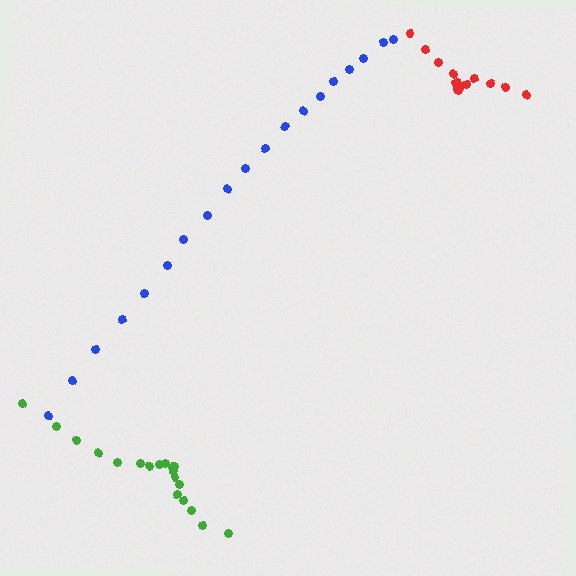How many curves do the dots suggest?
There are 3 distinct paths.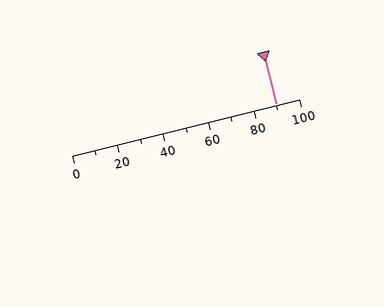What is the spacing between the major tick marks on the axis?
The major ticks are spaced 20 apart.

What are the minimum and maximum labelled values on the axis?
The axis runs from 0 to 100.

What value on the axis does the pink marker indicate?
The marker indicates approximately 90.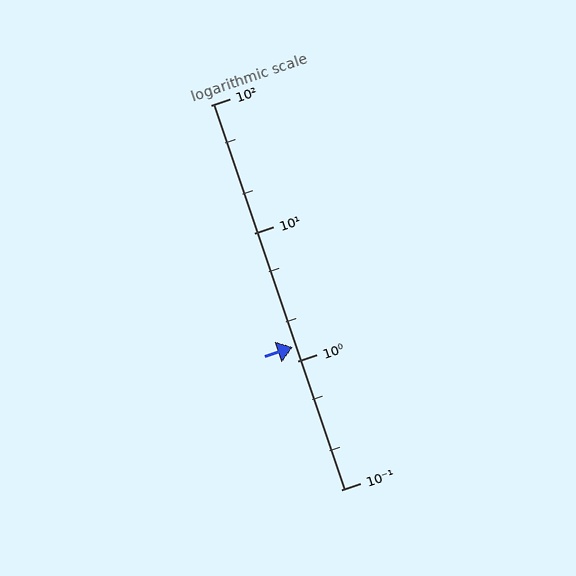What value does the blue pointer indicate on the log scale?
The pointer indicates approximately 1.3.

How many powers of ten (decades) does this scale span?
The scale spans 3 decades, from 0.1 to 100.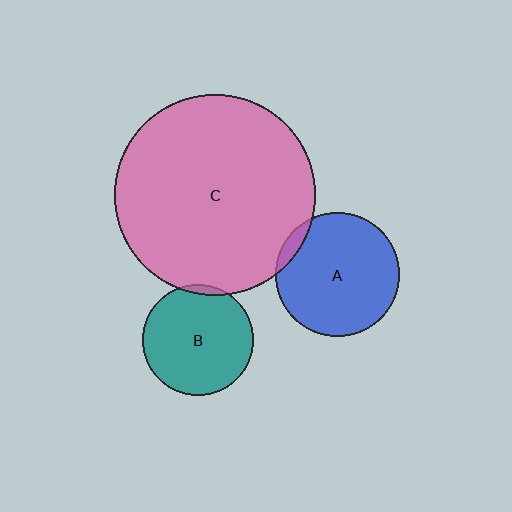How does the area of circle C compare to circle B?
Approximately 3.3 times.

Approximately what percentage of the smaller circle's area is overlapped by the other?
Approximately 5%.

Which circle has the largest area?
Circle C (pink).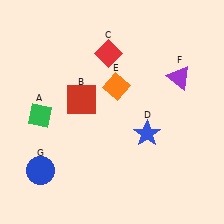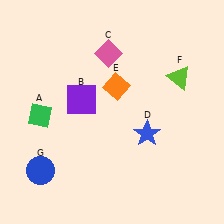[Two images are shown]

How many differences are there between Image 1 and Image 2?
There are 3 differences between the two images.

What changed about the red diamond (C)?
In Image 1, C is red. In Image 2, it changed to pink.